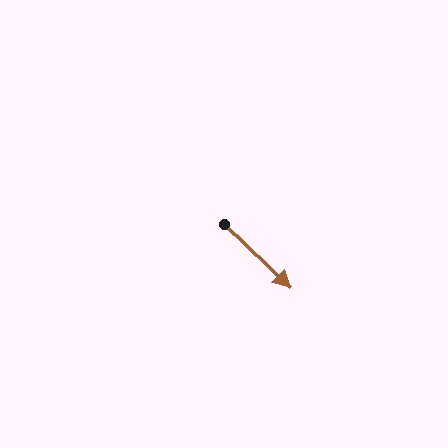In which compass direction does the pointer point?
Southeast.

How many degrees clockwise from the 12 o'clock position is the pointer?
Approximately 134 degrees.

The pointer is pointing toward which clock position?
Roughly 4 o'clock.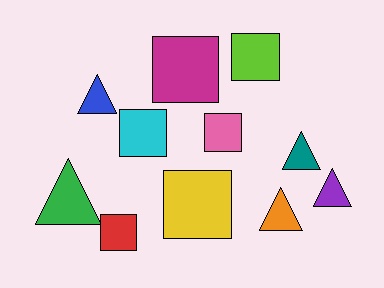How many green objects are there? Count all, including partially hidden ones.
There is 1 green object.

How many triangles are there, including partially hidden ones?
There are 5 triangles.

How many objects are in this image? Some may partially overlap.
There are 11 objects.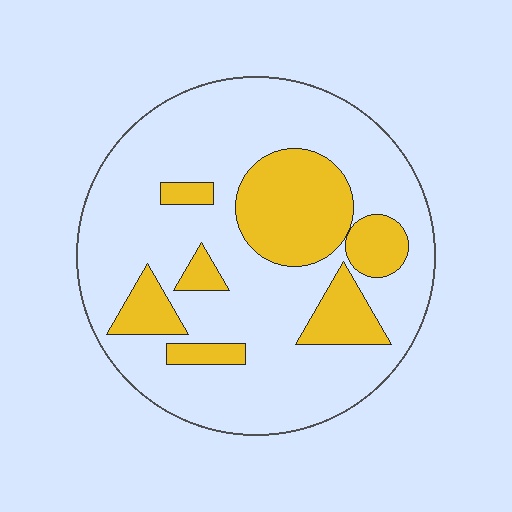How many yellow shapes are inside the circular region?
7.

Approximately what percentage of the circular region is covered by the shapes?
Approximately 25%.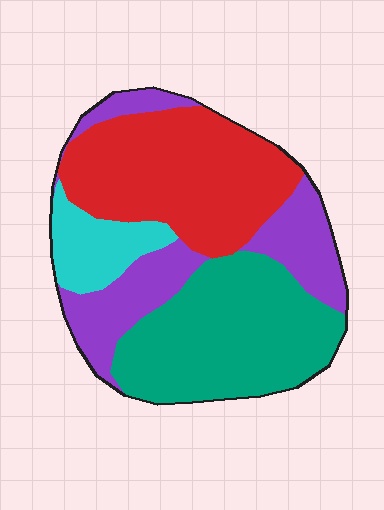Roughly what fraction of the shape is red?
Red covers 33% of the shape.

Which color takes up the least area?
Cyan, at roughly 10%.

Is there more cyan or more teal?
Teal.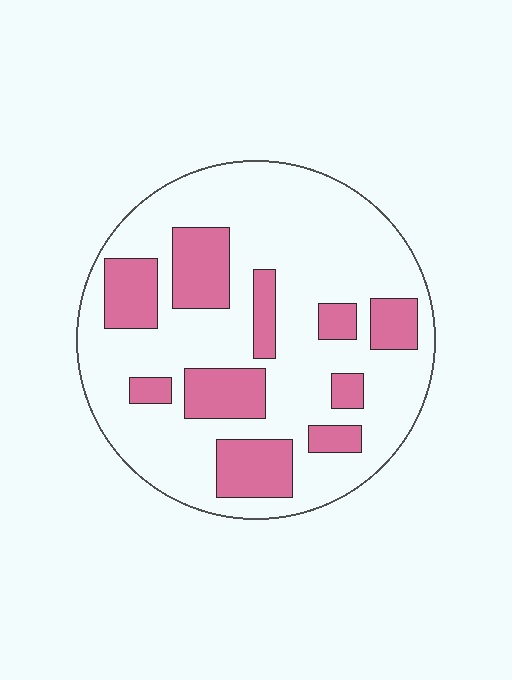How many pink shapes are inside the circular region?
10.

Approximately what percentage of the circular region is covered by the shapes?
Approximately 25%.